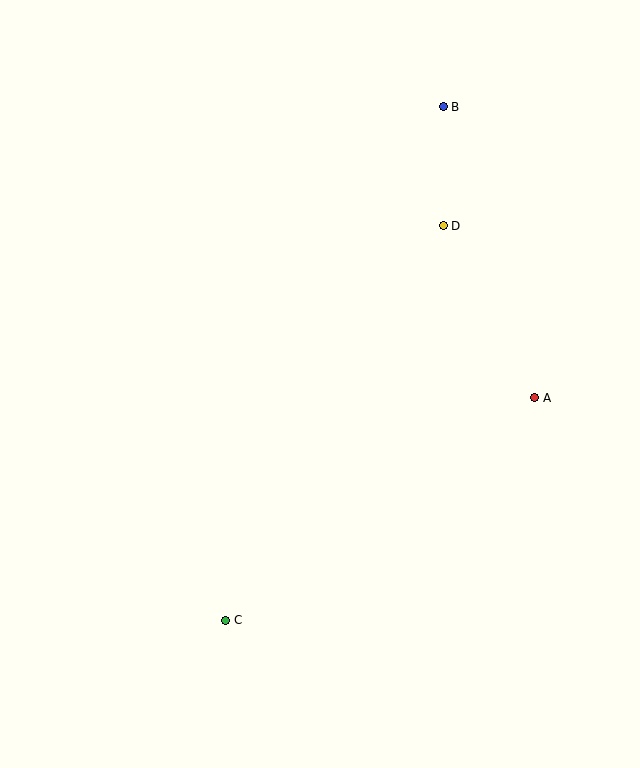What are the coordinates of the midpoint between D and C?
The midpoint between D and C is at (335, 423).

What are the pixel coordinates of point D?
Point D is at (443, 226).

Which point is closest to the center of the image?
Point D at (443, 226) is closest to the center.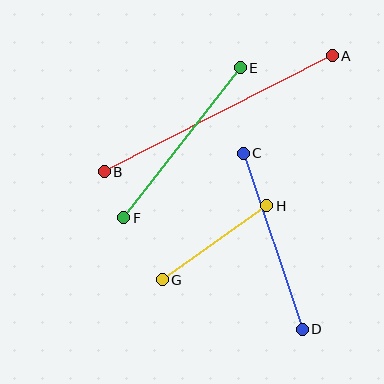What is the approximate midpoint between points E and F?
The midpoint is at approximately (182, 143) pixels.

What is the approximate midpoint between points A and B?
The midpoint is at approximately (218, 114) pixels.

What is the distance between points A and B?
The distance is approximately 255 pixels.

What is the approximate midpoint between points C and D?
The midpoint is at approximately (273, 241) pixels.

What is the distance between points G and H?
The distance is approximately 128 pixels.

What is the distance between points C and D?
The distance is approximately 186 pixels.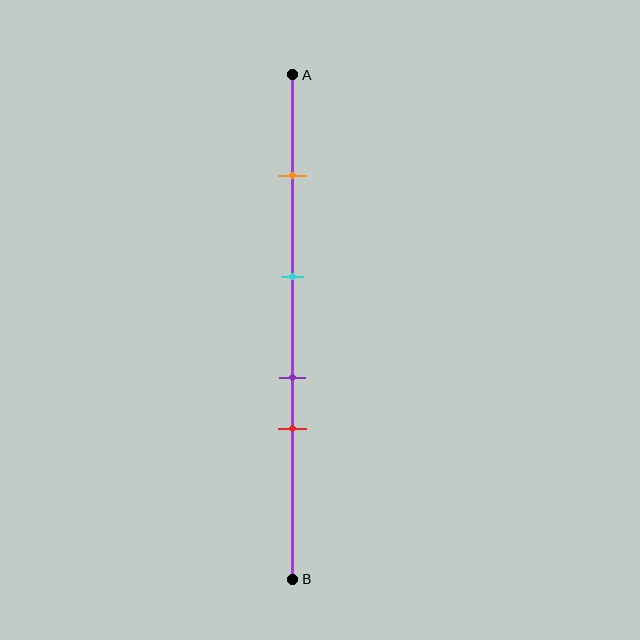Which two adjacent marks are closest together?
The purple and red marks are the closest adjacent pair.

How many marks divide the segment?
There are 4 marks dividing the segment.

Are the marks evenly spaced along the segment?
No, the marks are not evenly spaced.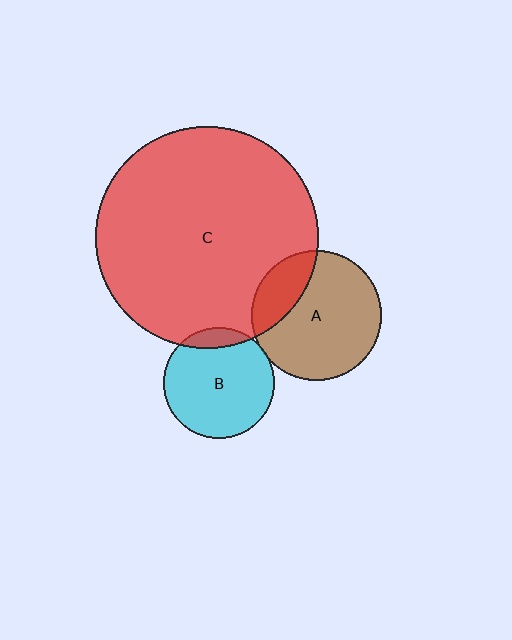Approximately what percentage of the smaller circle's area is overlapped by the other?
Approximately 25%.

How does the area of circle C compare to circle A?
Approximately 2.9 times.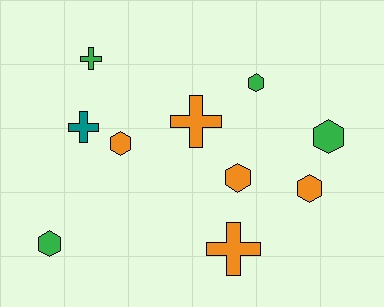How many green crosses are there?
There is 1 green cross.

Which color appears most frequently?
Orange, with 5 objects.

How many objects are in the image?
There are 10 objects.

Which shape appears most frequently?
Hexagon, with 6 objects.